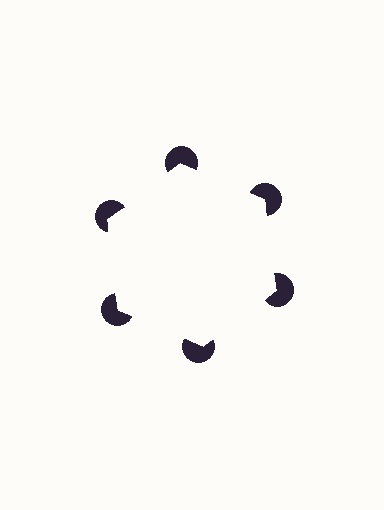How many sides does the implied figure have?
6 sides.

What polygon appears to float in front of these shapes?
An illusory hexagon — its edges are inferred from the aligned wedge cuts in the pac-man discs, not physically drawn.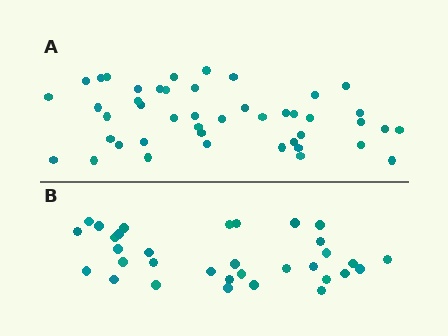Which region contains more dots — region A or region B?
Region A (the top region) has more dots.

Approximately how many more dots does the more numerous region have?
Region A has roughly 12 or so more dots than region B.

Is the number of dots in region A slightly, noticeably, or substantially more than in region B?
Region A has noticeably more, but not dramatically so. The ratio is roughly 1.4 to 1.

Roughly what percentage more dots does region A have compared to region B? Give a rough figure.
About 35% more.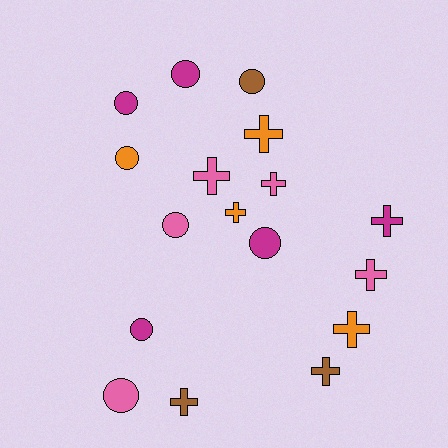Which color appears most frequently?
Pink, with 5 objects.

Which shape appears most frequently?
Cross, with 9 objects.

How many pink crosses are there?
There are 3 pink crosses.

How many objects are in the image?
There are 17 objects.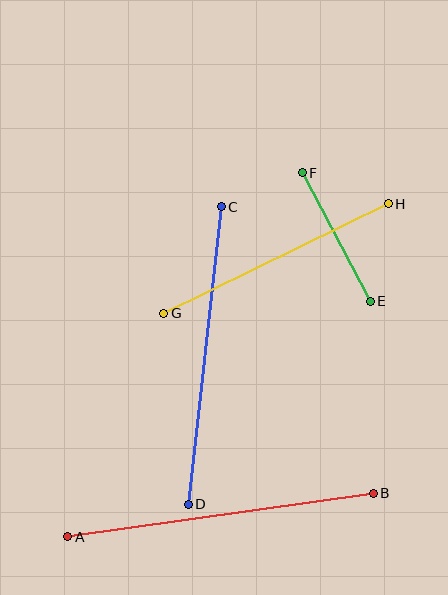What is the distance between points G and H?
The distance is approximately 250 pixels.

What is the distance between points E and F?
The distance is approximately 146 pixels.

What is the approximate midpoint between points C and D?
The midpoint is at approximately (205, 355) pixels.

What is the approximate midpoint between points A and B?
The midpoint is at approximately (220, 515) pixels.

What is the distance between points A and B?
The distance is approximately 308 pixels.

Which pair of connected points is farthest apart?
Points A and B are farthest apart.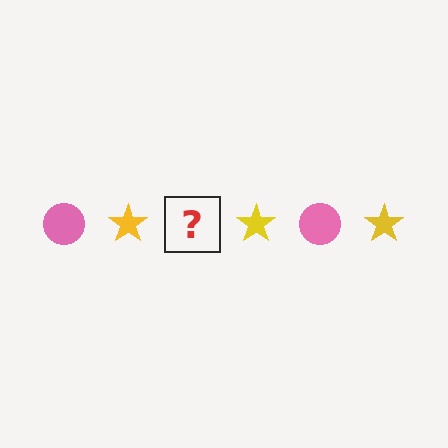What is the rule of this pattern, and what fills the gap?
The rule is that the pattern alternates between pink circle and yellow star. The gap should be filled with a pink circle.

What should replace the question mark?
The question mark should be replaced with a pink circle.